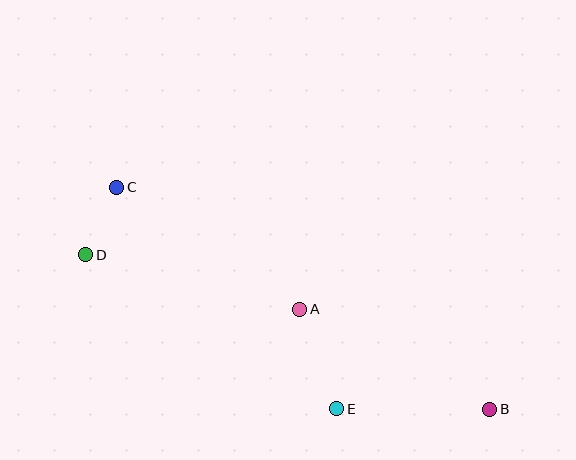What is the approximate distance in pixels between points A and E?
The distance between A and E is approximately 106 pixels.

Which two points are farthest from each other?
Points B and C are farthest from each other.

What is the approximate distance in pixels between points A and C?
The distance between A and C is approximately 220 pixels.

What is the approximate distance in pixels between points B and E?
The distance between B and E is approximately 153 pixels.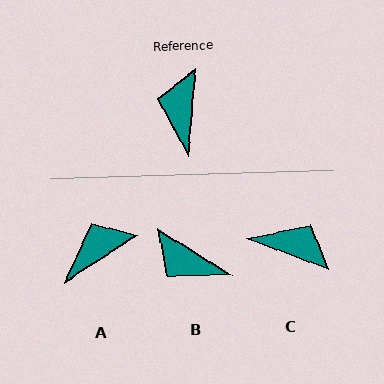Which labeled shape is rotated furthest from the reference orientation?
C, about 105 degrees away.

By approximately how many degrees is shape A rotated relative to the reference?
Approximately 53 degrees clockwise.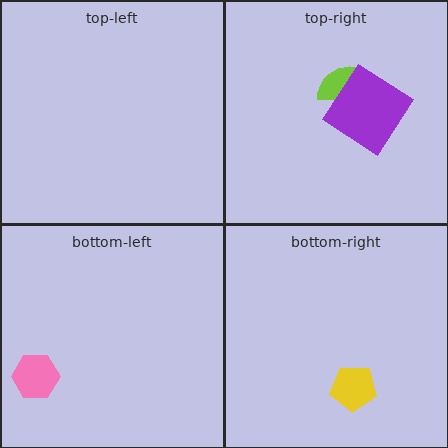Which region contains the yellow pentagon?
The bottom-right region.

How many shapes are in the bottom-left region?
1.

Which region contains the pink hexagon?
The bottom-left region.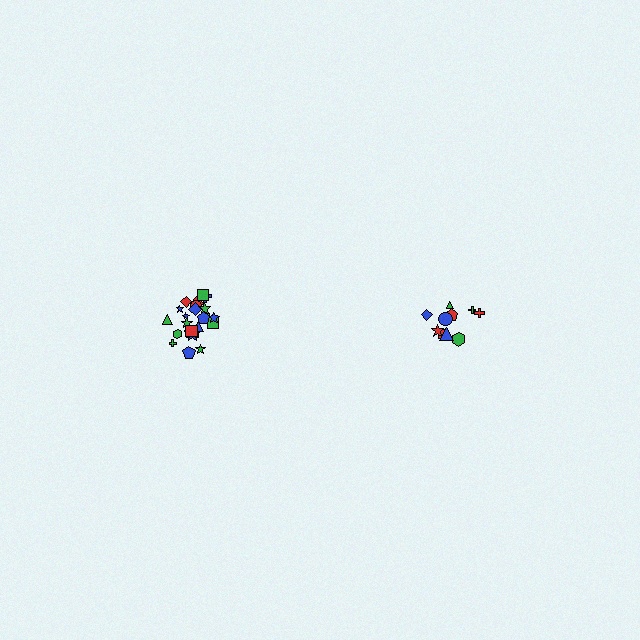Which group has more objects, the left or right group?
The left group.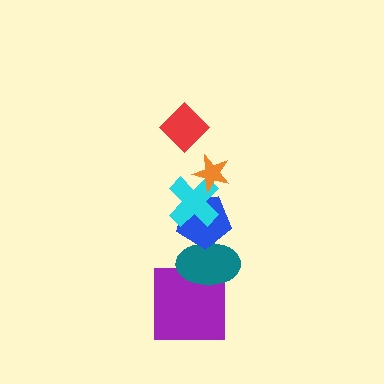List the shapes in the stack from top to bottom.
From top to bottom: the red diamond, the orange star, the cyan cross, the blue pentagon, the teal ellipse, the purple square.